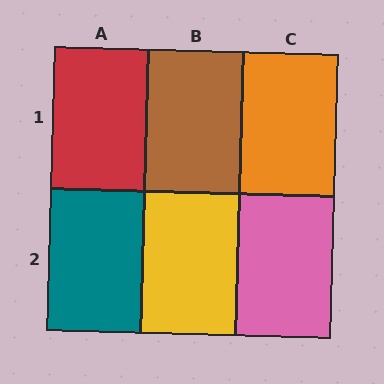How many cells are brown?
1 cell is brown.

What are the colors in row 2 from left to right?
Teal, yellow, pink.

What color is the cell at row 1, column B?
Brown.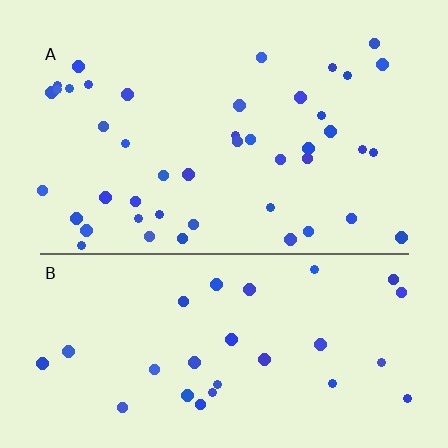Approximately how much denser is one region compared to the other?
Approximately 1.5× — region A over region B.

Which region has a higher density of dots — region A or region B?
A (the top).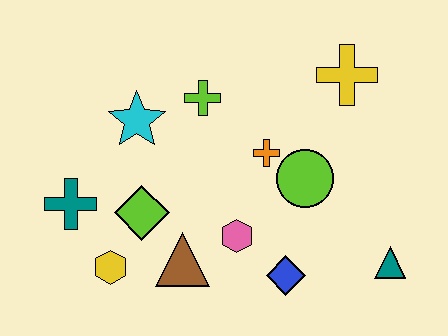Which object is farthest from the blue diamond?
The teal cross is farthest from the blue diamond.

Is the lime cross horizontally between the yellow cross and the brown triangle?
Yes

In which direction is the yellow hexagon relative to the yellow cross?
The yellow hexagon is to the left of the yellow cross.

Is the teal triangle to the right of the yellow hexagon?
Yes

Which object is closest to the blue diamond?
The pink hexagon is closest to the blue diamond.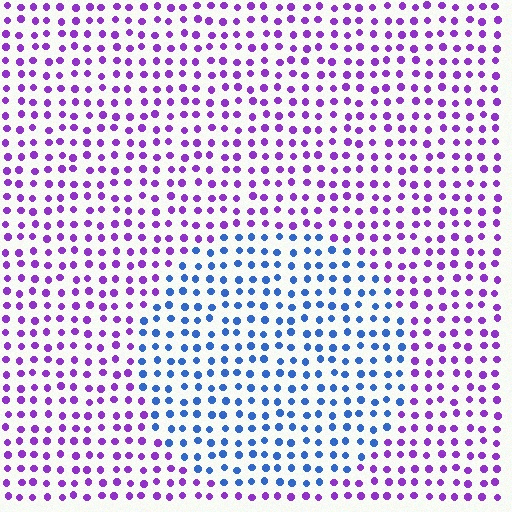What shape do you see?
I see a circle.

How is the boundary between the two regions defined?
The boundary is defined purely by a slight shift in hue (about 60 degrees). Spacing, size, and orientation are identical on both sides.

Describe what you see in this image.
The image is filled with small purple elements in a uniform arrangement. A circle-shaped region is visible where the elements are tinted to a slightly different hue, forming a subtle color boundary.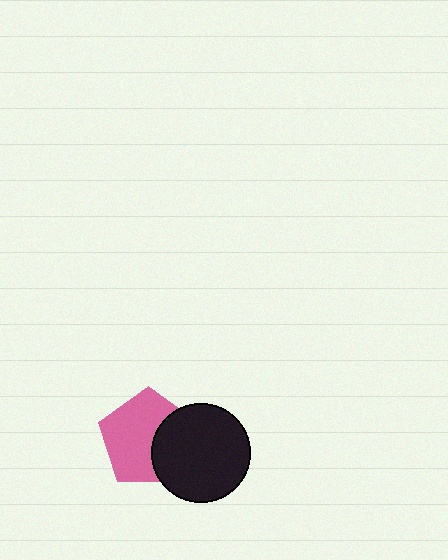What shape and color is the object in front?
The object in front is a black circle.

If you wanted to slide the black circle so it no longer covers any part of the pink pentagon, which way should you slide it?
Slide it right — that is the most direct way to separate the two shapes.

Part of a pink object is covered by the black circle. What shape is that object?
It is a pentagon.